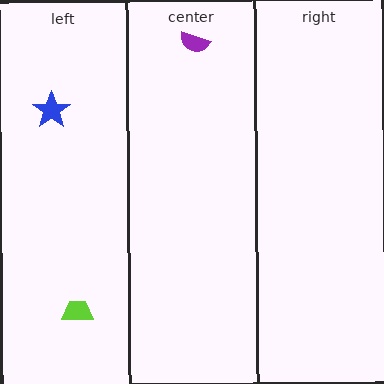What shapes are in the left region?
The blue star, the lime trapezoid.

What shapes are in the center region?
The purple semicircle.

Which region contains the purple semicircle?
The center region.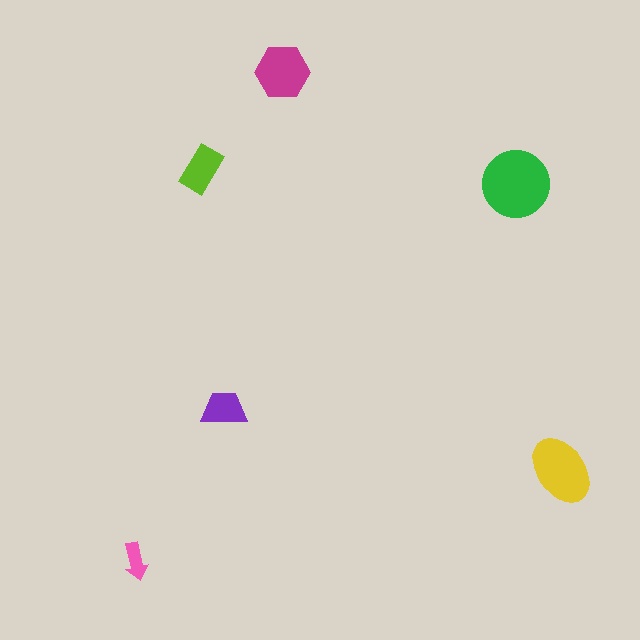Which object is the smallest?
The pink arrow.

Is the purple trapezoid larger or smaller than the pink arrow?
Larger.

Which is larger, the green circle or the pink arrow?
The green circle.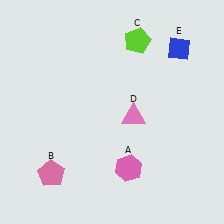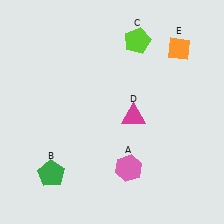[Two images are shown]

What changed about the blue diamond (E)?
In Image 1, E is blue. In Image 2, it changed to orange.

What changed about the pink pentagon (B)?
In Image 1, B is pink. In Image 2, it changed to green.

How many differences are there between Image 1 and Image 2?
There are 3 differences between the two images.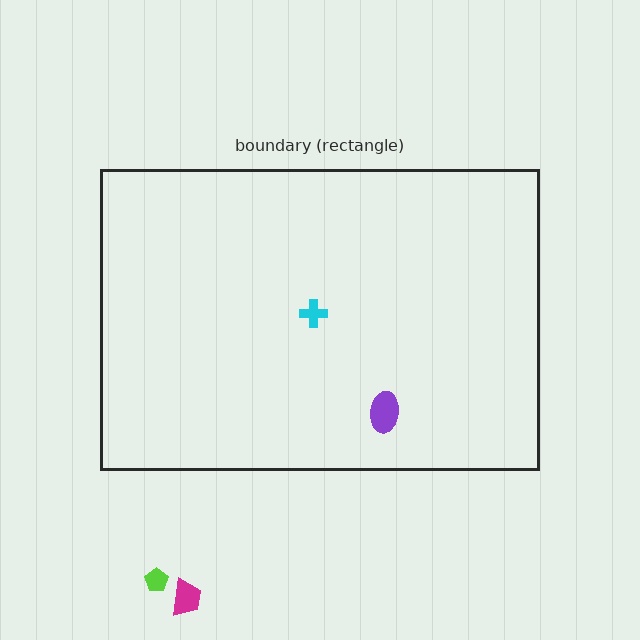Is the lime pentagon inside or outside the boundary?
Outside.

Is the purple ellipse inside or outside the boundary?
Inside.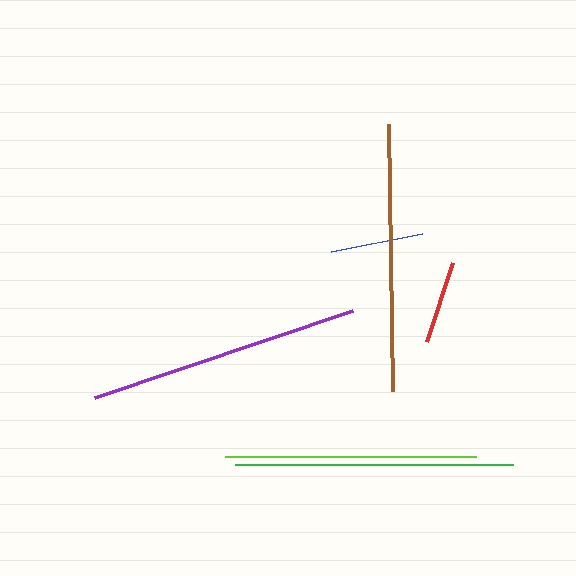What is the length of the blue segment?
The blue segment is approximately 93 pixels long.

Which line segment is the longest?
The green line is the longest at approximately 278 pixels.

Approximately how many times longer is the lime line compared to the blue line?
The lime line is approximately 2.7 times the length of the blue line.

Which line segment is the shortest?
The red line is the shortest at approximately 84 pixels.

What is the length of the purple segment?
The purple segment is approximately 272 pixels long.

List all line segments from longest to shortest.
From longest to shortest: green, purple, brown, lime, blue, red.